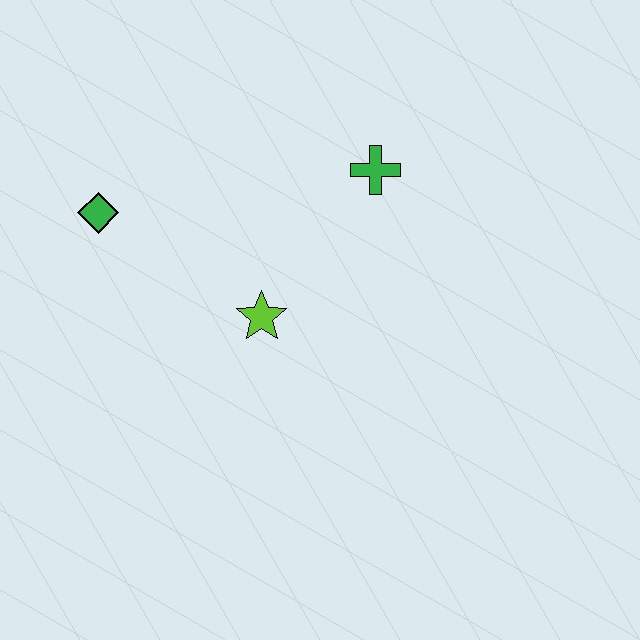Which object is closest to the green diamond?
The lime star is closest to the green diamond.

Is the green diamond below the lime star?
No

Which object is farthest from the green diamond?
The green cross is farthest from the green diamond.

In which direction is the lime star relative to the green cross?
The lime star is below the green cross.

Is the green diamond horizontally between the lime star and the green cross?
No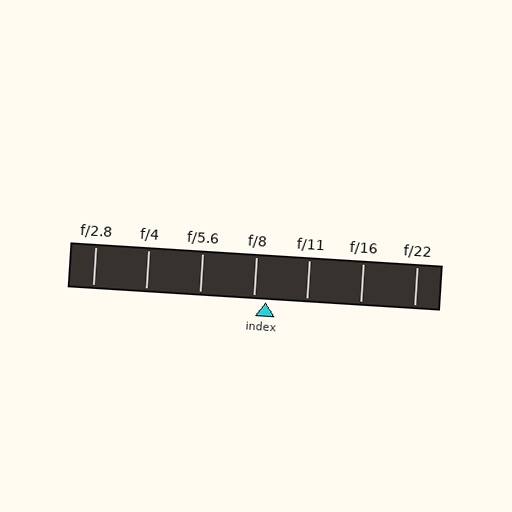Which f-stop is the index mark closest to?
The index mark is closest to f/8.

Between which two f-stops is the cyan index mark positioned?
The index mark is between f/8 and f/11.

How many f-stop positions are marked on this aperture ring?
There are 7 f-stop positions marked.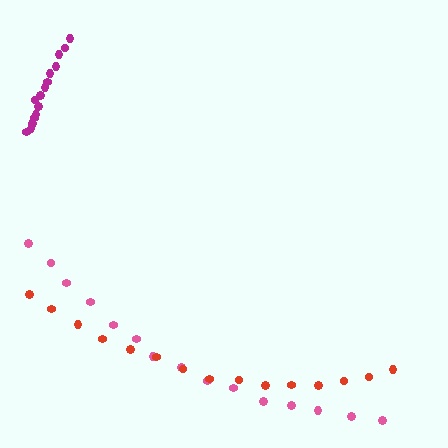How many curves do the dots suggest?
There are 3 distinct paths.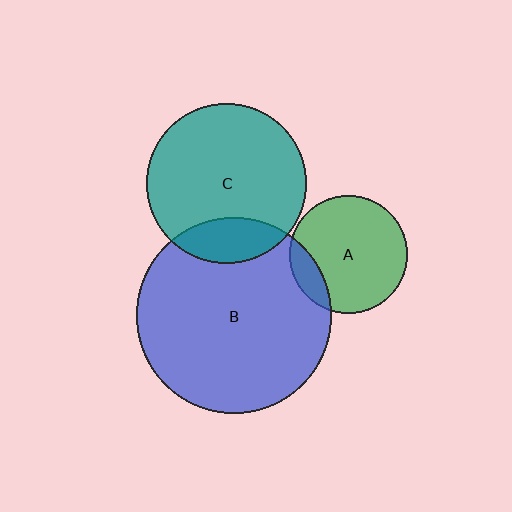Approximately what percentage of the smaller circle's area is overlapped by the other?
Approximately 15%.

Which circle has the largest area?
Circle B (blue).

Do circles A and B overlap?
Yes.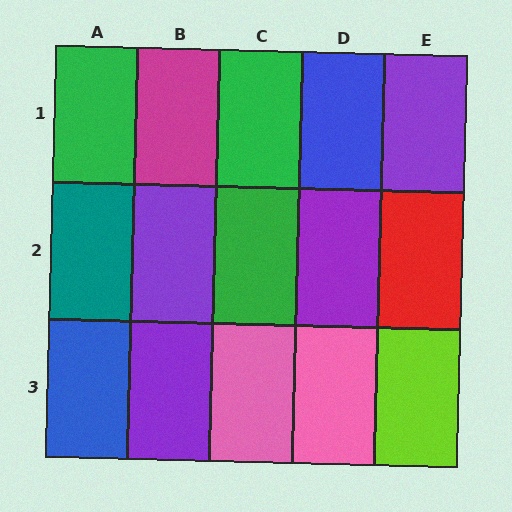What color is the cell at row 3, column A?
Blue.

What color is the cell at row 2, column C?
Green.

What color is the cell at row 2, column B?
Purple.